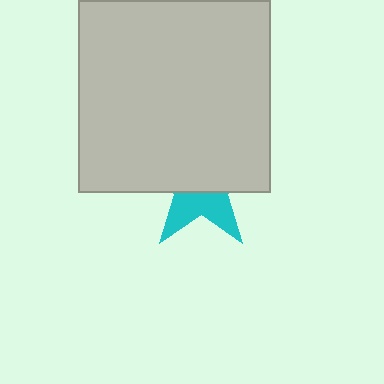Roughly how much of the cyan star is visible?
A small part of it is visible (roughly 38%).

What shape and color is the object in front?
The object in front is a light gray square.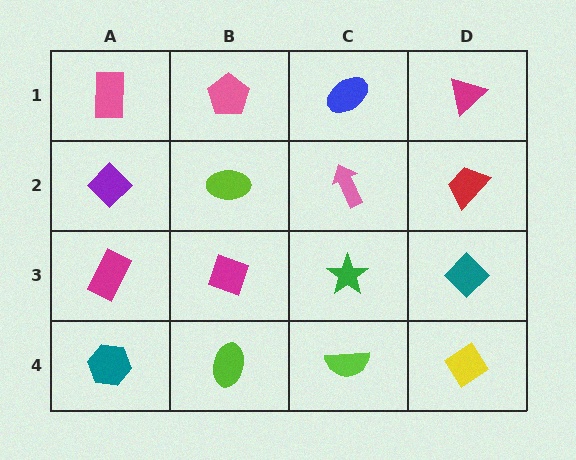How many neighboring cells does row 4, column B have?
3.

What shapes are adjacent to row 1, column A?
A purple diamond (row 2, column A), a pink pentagon (row 1, column B).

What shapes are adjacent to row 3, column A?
A purple diamond (row 2, column A), a teal hexagon (row 4, column A), a magenta diamond (row 3, column B).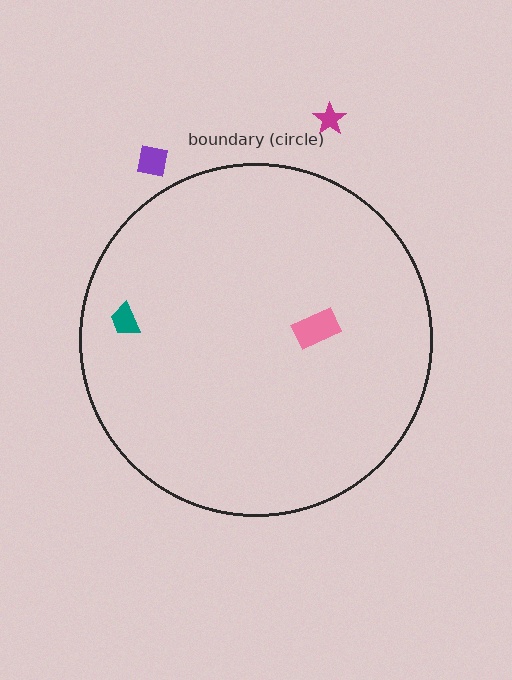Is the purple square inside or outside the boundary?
Outside.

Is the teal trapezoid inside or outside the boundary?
Inside.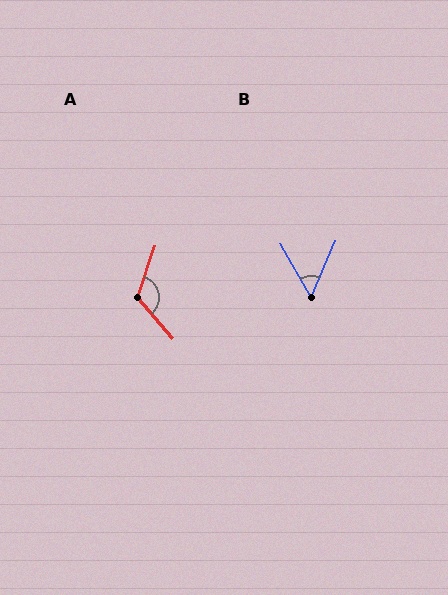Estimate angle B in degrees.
Approximately 53 degrees.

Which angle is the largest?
A, at approximately 120 degrees.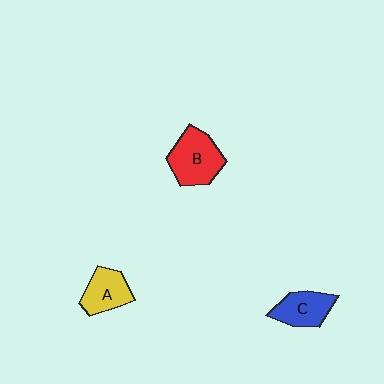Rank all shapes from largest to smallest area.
From largest to smallest: B (red), C (blue), A (yellow).